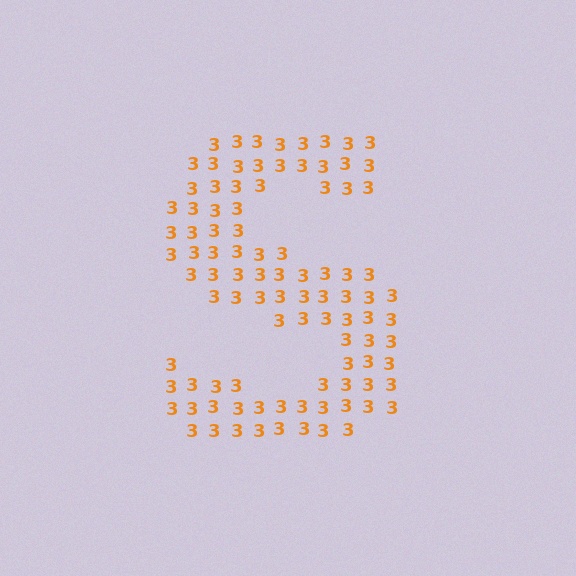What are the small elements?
The small elements are digit 3's.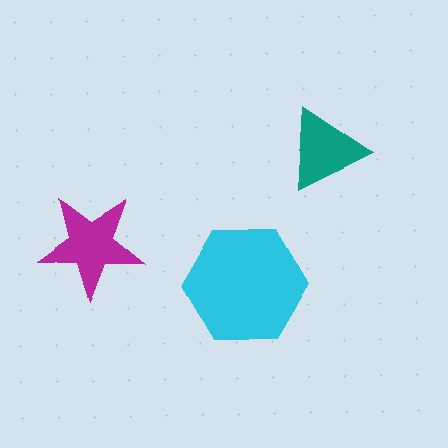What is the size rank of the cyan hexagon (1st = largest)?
1st.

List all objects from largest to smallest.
The cyan hexagon, the magenta star, the teal triangle.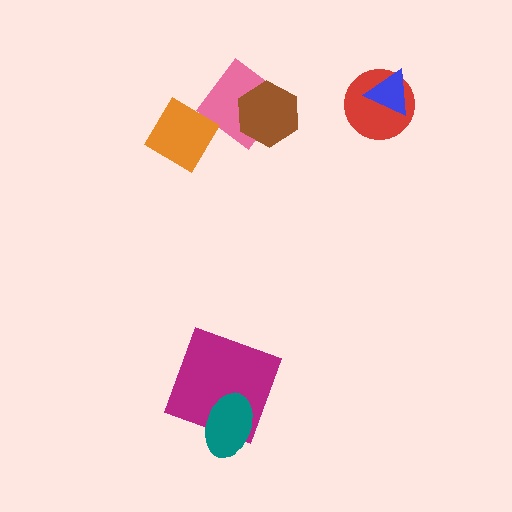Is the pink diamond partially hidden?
Yes, it is partially covered by another shape.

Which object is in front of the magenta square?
The teal ellipse is in front of the magenta square.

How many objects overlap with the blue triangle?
1 object overlaps with the blue triangle.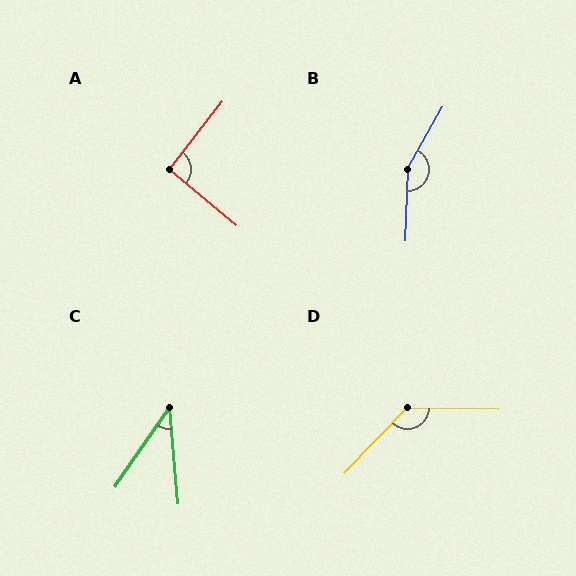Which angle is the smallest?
C, at approximately 39 degrees.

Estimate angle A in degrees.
Approximately 92 degrees.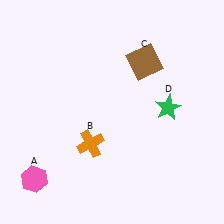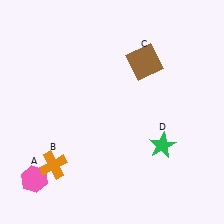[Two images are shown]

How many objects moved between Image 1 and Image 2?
2 objects moved between the two images.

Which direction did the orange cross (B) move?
The orange cross (B) moved left.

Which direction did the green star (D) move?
The green star (D) moved down.